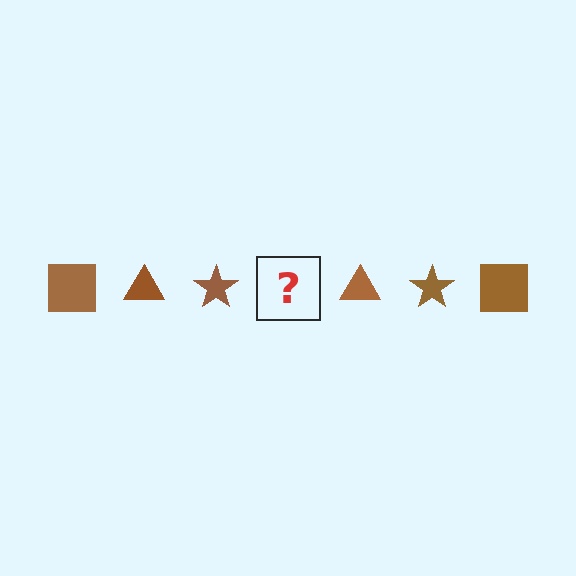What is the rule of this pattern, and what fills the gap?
The rule is that the pattern cycles through square, triangle, star shapes in brown. The gap should be filled with a brown square.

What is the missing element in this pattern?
The missing element is a brown square.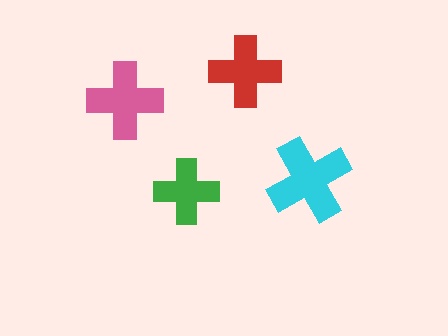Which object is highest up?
The red cross is topmost.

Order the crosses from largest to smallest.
the cyan one, the pink one, the red one, the green one.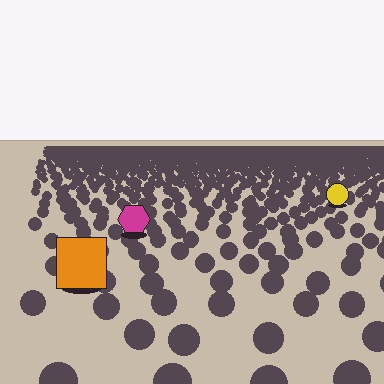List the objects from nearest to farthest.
From nearest to farthest: the orange square, the magenta hexagon, the yellow circle.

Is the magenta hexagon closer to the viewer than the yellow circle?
Yes. The magenta hexagon is closer — you can tell from the texture gradient: the ground texture is coarser near it.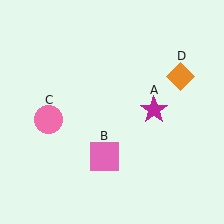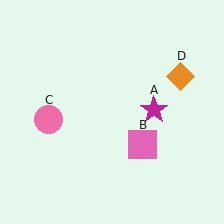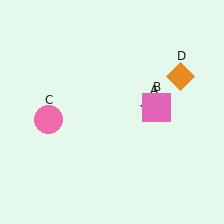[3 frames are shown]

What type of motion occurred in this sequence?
The pink square (object B) rotated counterclockwise around the center of the scene.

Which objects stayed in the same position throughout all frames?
Magenta star (object A) and pink circle (object C) and orange diamond (object D) remained stationary.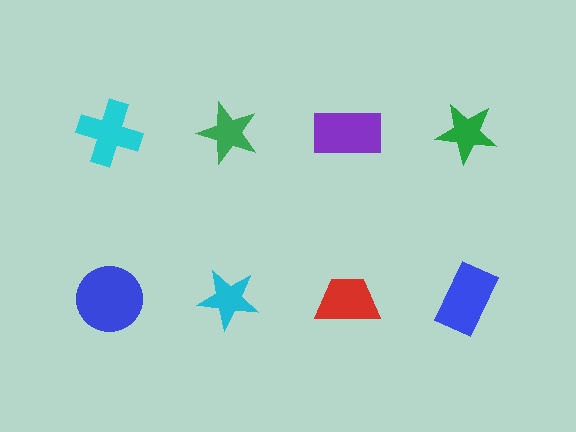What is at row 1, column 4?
A green star.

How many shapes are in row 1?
4 shapes.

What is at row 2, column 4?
A blue rectangle.